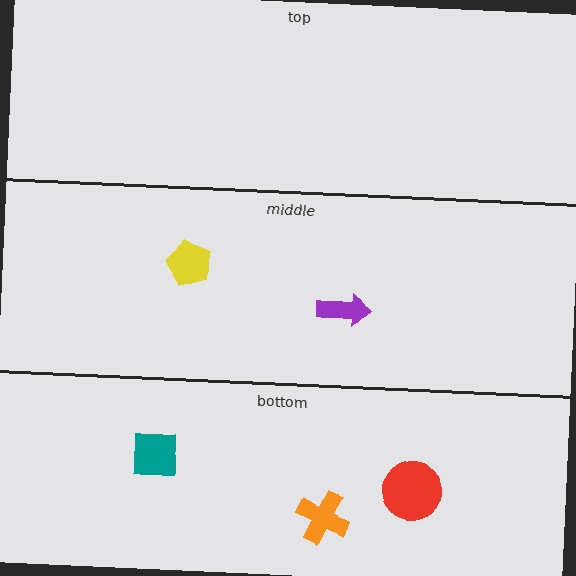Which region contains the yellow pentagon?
The middle region.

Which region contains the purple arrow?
The middle region.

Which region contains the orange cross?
The bottom region.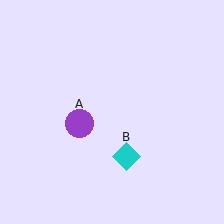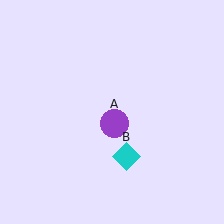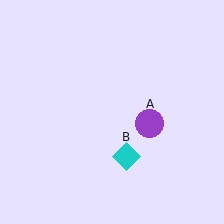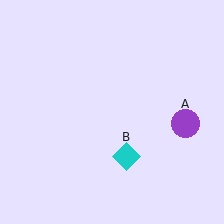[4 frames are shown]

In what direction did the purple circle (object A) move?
The purple circle (object A) moved right.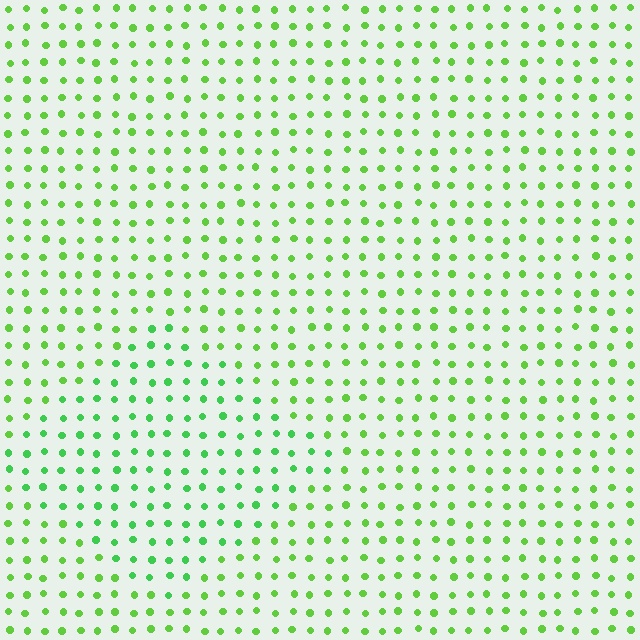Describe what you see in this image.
The image is filled with small lime elements in a uniform arrangement. A diamond-shaped region is visible where the elements are tinted to a slightly different hue, forming a subtle color boundary.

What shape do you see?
I see a diamond.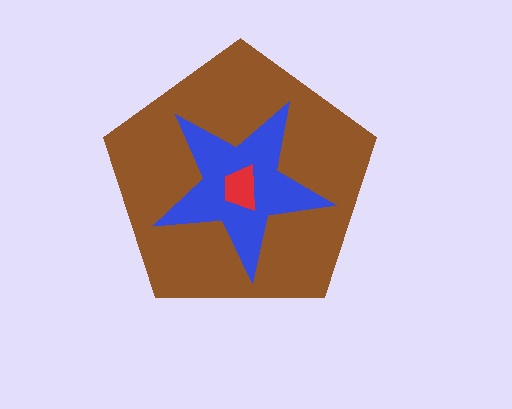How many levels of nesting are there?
3.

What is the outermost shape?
The brown pentagon.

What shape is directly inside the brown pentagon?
The blue star.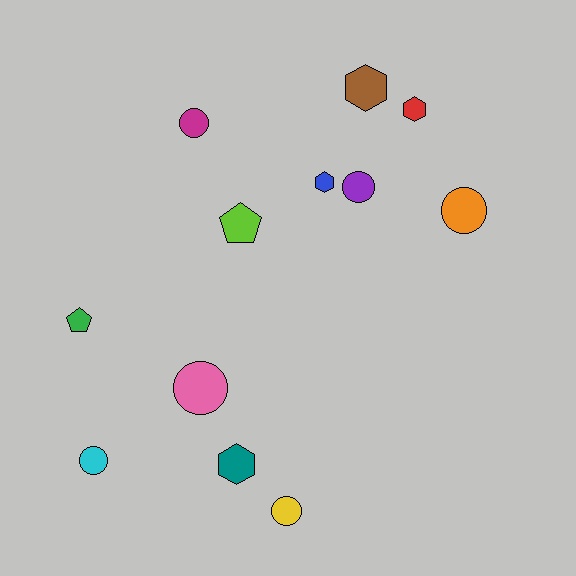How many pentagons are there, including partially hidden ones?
There are 2 pentagons.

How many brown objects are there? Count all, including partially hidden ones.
There is 1 brown object.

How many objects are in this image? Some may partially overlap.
There are 12 objects.